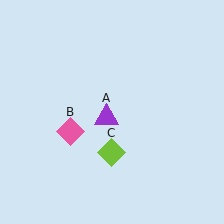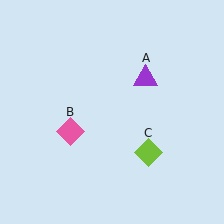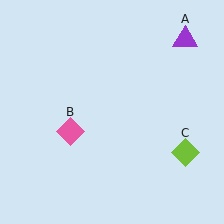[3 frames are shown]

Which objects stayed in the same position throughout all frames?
Pink diamond (object B) remained stationary.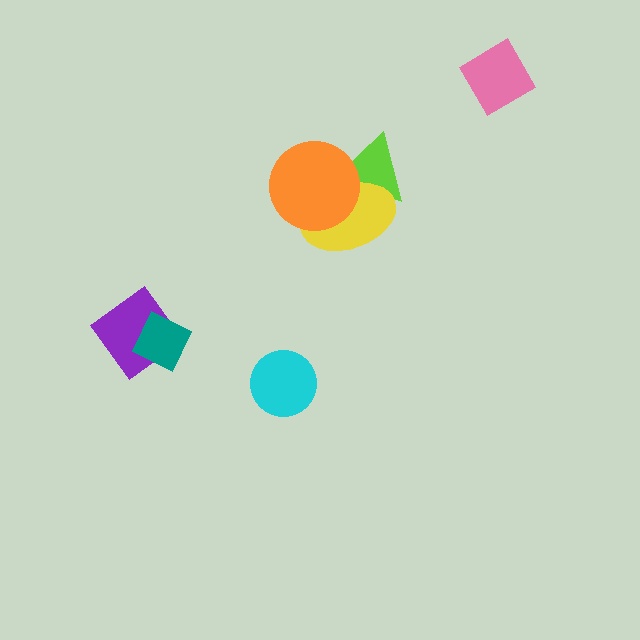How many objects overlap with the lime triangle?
2 objects overlap with the lime triangle.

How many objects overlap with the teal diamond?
1 object overlaps with the teal diamond.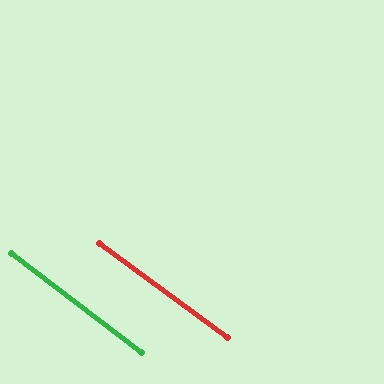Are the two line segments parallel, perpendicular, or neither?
Parallel — their directions differ by only 0.9°.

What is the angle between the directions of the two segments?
Approximately 1 degree.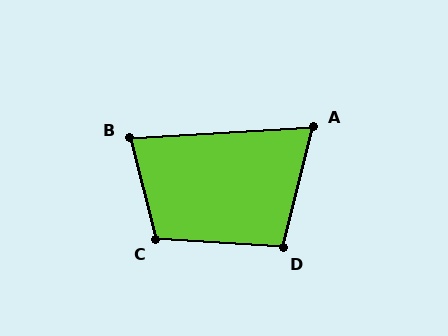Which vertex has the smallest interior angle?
A, at approximately 72 degrees.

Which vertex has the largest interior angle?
C, at approximately 108 degrees.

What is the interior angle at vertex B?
Approximately 79 degrees (acute).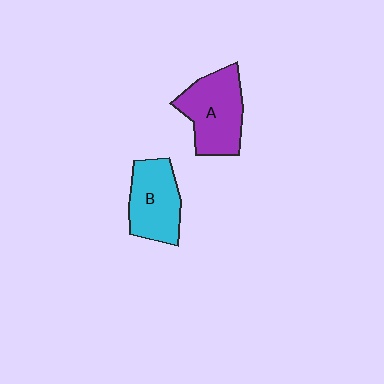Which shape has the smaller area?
Shape B (cyan).